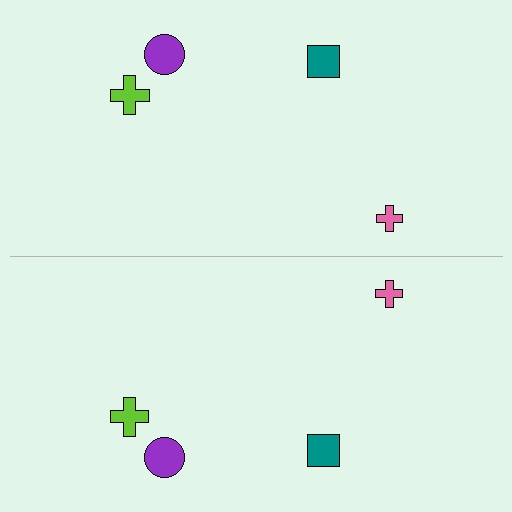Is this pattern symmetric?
Yes, this pattern has bilateral (reflection) symmetry.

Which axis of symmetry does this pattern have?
The pattern has a horizontal axis of symmetry running through the center of the image.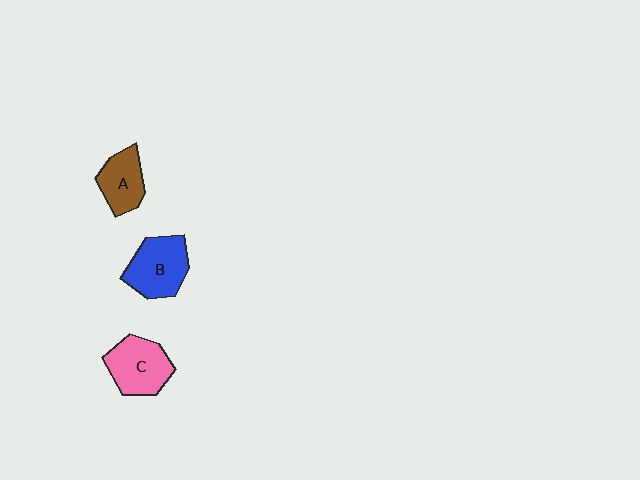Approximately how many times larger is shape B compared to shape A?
Approximately 1.4 times.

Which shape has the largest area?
Shape B (blue).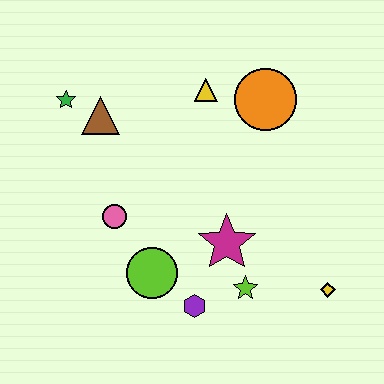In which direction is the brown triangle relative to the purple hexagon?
The brown triangle is above the purple hexagon.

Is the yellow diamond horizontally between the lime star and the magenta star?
No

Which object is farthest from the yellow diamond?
The green star is farthest from the yellow diamond.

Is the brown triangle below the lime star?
No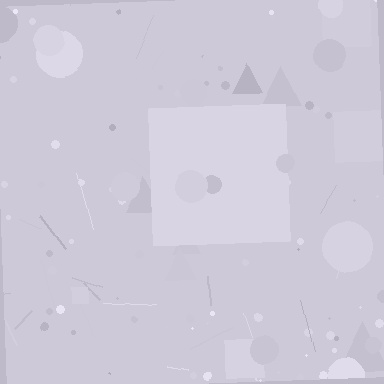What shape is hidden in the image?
A square is hidden in the image.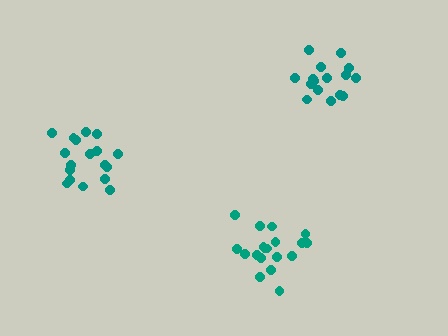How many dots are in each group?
Group 1: 17 dots, Group 2: 18 dots, Group 3: 19 dots (54 total).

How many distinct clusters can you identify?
There are 3 distinct clusters.